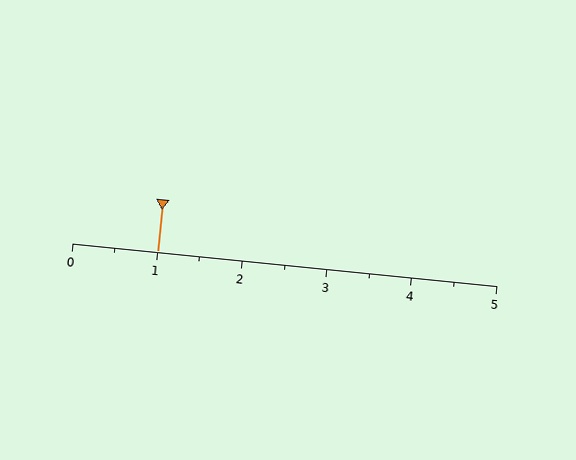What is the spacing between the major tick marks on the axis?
The major ticks are spaced 1 apart.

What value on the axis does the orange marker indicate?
The marker indicates approximately 1.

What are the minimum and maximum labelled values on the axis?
The axis runs from 0 to 5.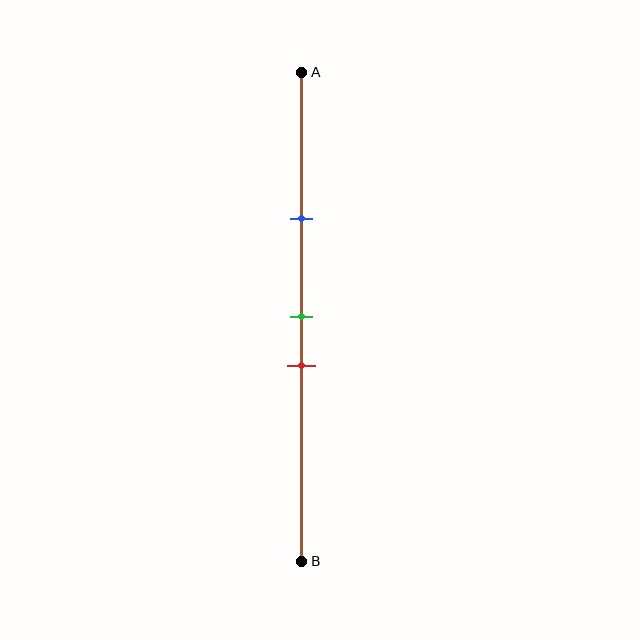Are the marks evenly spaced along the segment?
No, the marks are not evenly spaced.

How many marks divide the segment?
There are 3 marks dividing the segment.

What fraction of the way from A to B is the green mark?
The green mark is approximately 50% (0.5) of the way from A to B.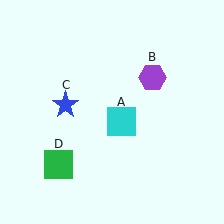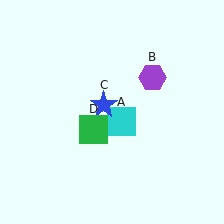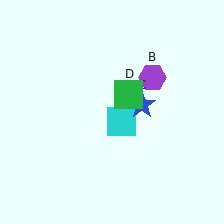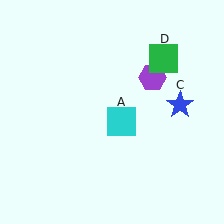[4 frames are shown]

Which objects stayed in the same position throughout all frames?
Cyan square (object A) and purple hexagon (object B) remained stationary.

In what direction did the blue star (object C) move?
The blue star (object C) moved right.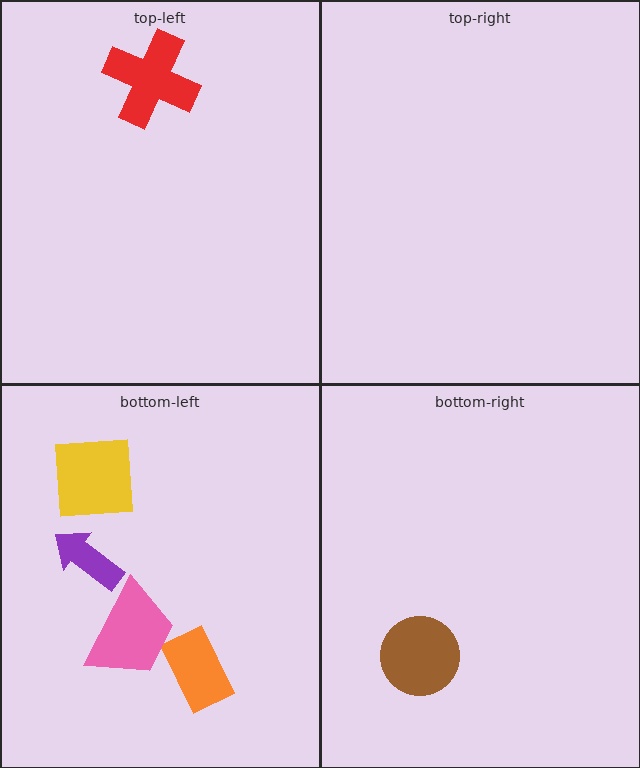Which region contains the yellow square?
The bottom-left region.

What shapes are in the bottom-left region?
The yellow square, the purple arrow, the orange rectangle, the pink trapezoid.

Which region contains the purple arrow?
The bottom-left region.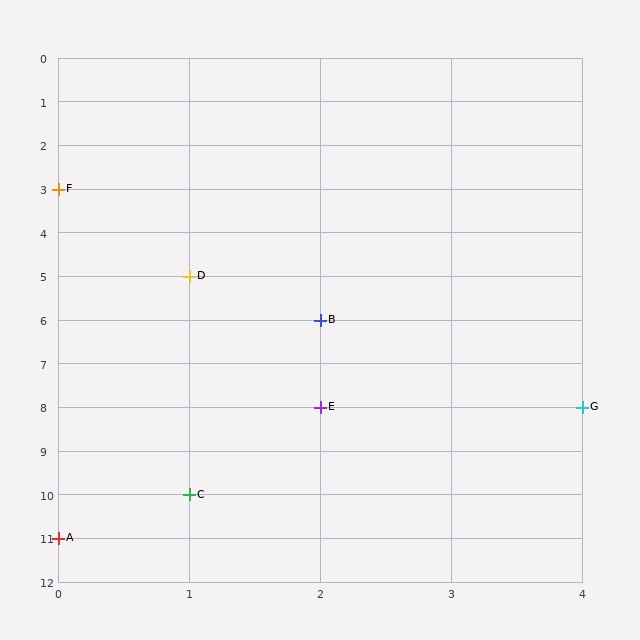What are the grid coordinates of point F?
Point F is at grid coordinates (0, 3).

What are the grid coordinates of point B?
Point B is at grid coordinates (2, 6).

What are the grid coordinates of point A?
Point A is at grid coordinates (0, 11).